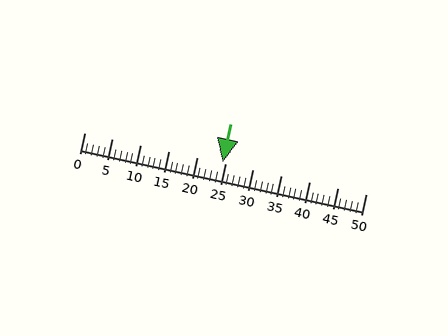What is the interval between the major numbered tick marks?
The major tick marks are spaced 5 units apart.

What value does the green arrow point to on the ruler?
The green arrow points to approximately 25.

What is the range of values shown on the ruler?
The ruler shows values from 0 to 50.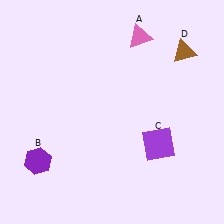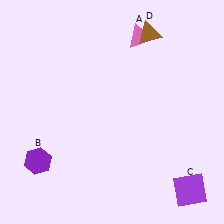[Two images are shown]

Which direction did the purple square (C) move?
The purple square (C) moved down.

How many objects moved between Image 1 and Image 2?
2 objects moved between the two images.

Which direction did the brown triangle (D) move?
The brown triangle (D) moved left.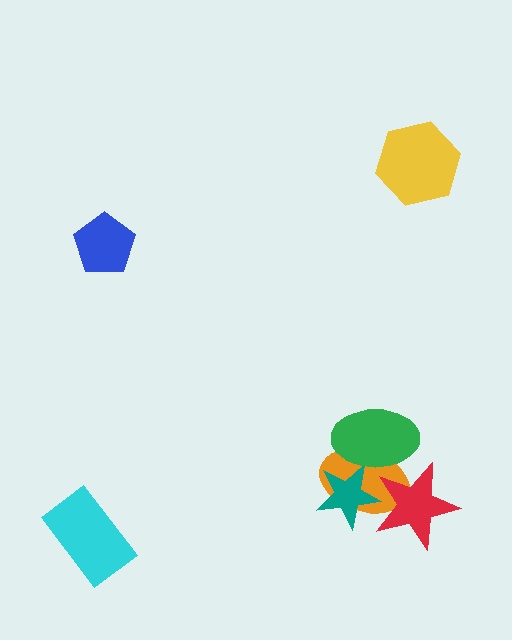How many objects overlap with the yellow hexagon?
0 objects overlap with the yellow hexagon.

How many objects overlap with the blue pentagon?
0 objects overlap with the blue pentagon.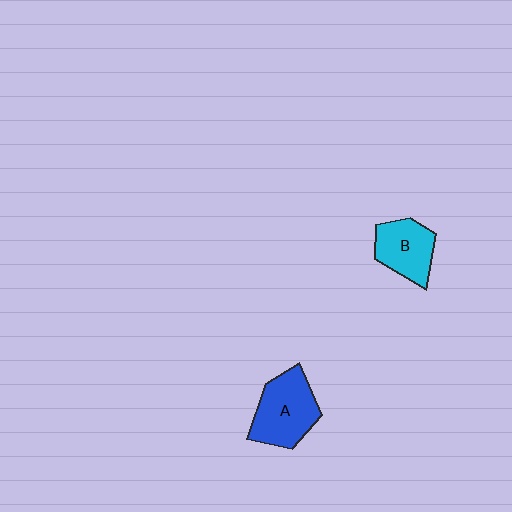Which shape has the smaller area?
Shape B (cyan).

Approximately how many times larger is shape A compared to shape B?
Approximately 1.3 times.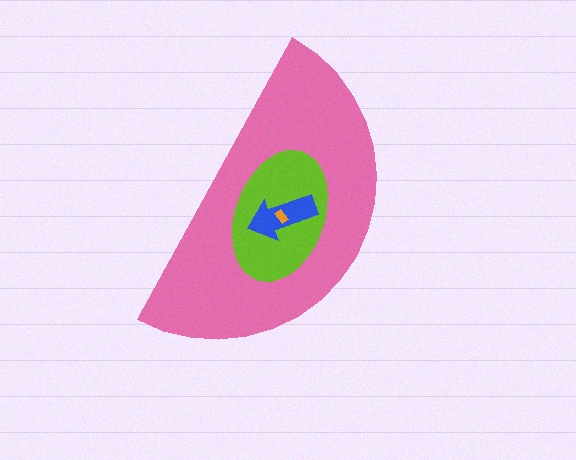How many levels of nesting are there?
4.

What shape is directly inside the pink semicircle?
The lime ellipse.